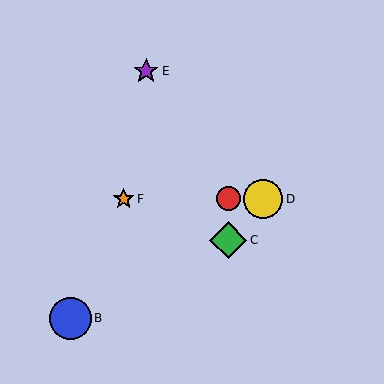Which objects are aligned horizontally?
Objects A, D, F are aligned horizontally.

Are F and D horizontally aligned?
Yes, both are at y≈199.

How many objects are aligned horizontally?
3 objects (A, D, F) are aligned horizontally.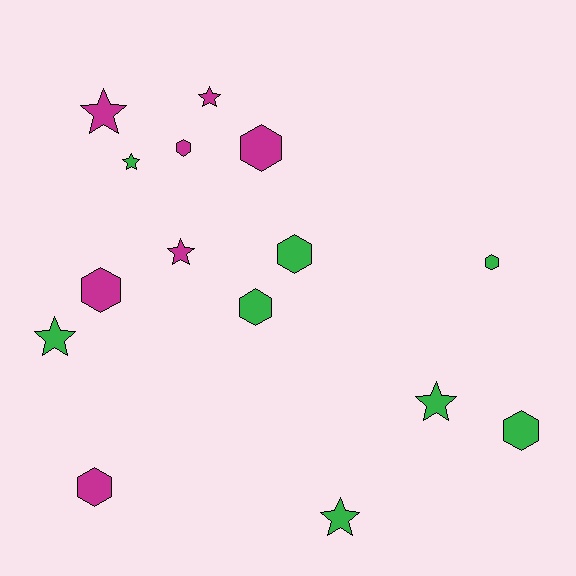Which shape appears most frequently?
Hexagon, with 8 objects.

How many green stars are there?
There are 4 green stars.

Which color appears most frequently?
Green, with 8 objects.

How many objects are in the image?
There are 15 objects.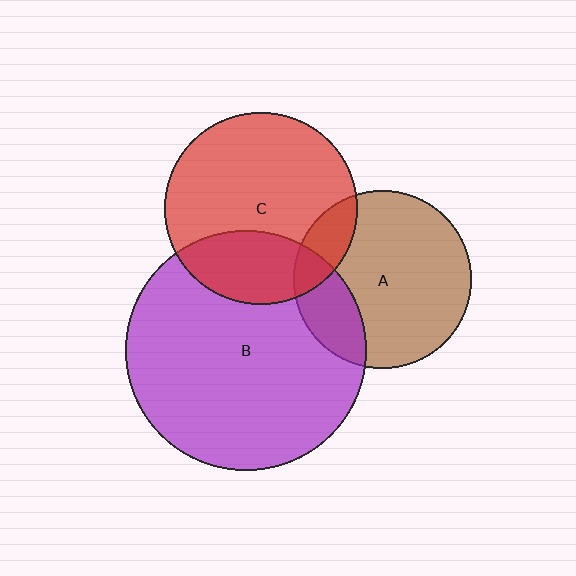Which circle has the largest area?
Circle B (purple).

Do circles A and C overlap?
Yes.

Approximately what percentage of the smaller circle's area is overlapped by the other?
Approximately 15%.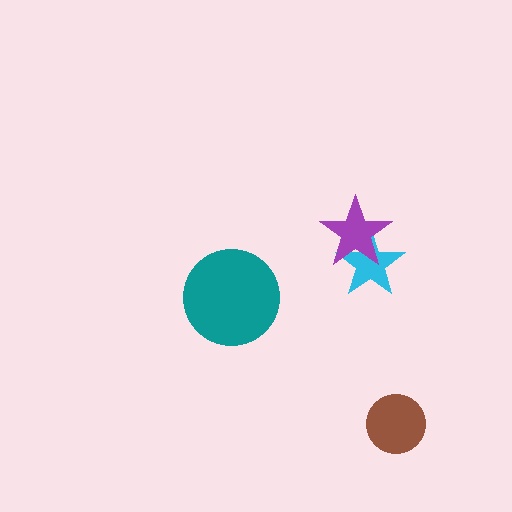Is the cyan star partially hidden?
Yes, it is partially covered by another shape.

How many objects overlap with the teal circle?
0 objects overlap with the teal circle.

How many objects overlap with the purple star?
1 object overlaps with the purple star.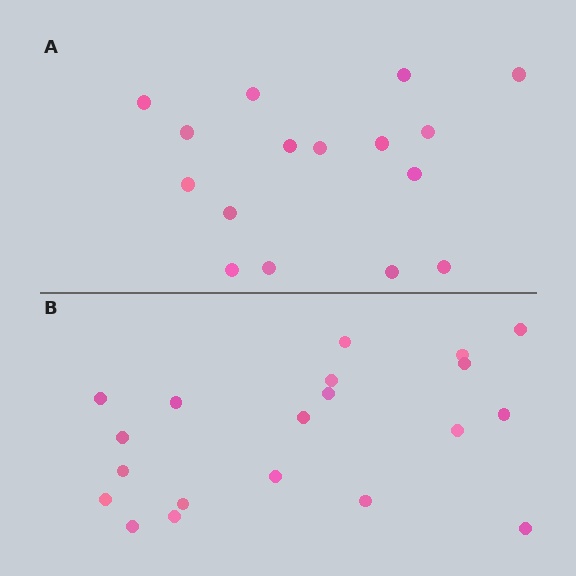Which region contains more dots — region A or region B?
Region B (the bottom region) has more dots.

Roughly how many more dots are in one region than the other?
Region B has about 4 more dots than region A.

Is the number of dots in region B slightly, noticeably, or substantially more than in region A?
Region B has noticeably more, but not dramatically so. The ratio is roughly 1.2 to 1.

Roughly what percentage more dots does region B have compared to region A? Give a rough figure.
About 25% more.